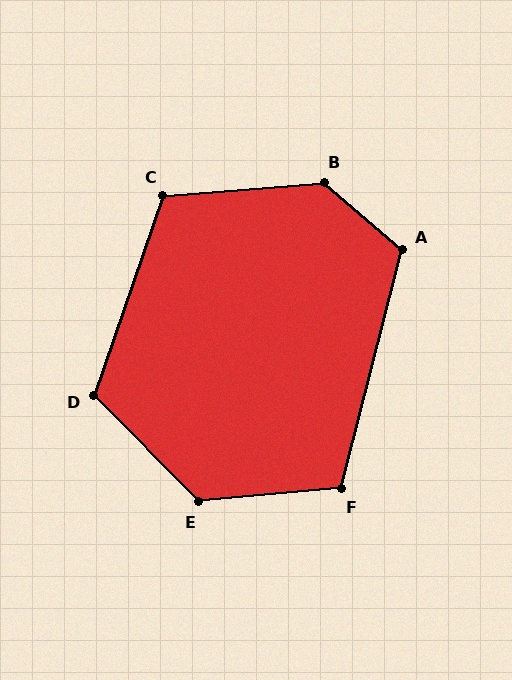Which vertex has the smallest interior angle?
F, at approximately 109 degrees.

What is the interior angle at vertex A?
Approximately 117 degrees (obtuse).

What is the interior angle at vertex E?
Approximately 130 degrees (obtuse).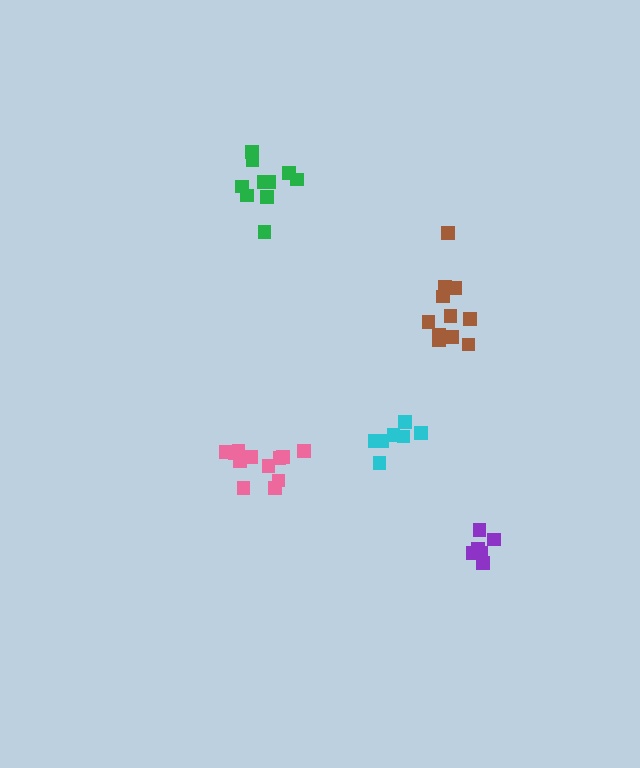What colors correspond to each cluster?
The clusters are colored: green, cyan, brown, pink, purple.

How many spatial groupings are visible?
There are 5 spatial groupings.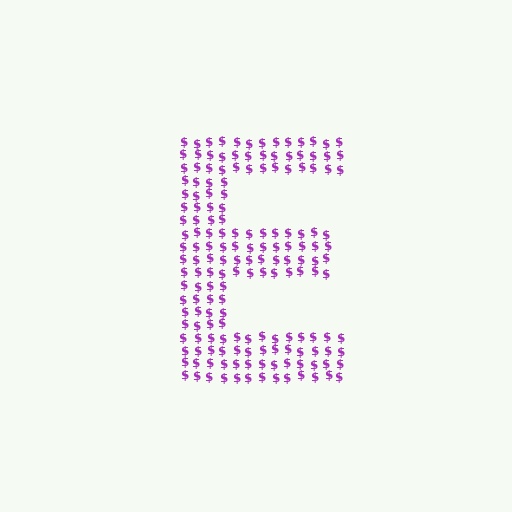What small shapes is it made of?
It is made of small dollar signs.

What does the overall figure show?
The overall figure shows the letter E.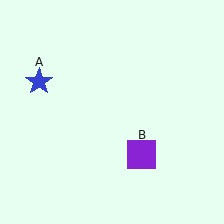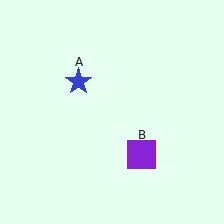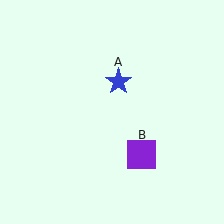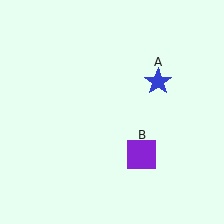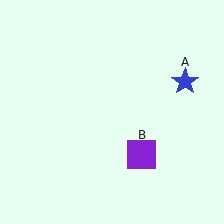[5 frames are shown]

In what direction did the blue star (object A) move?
The blue star (object A) moved right.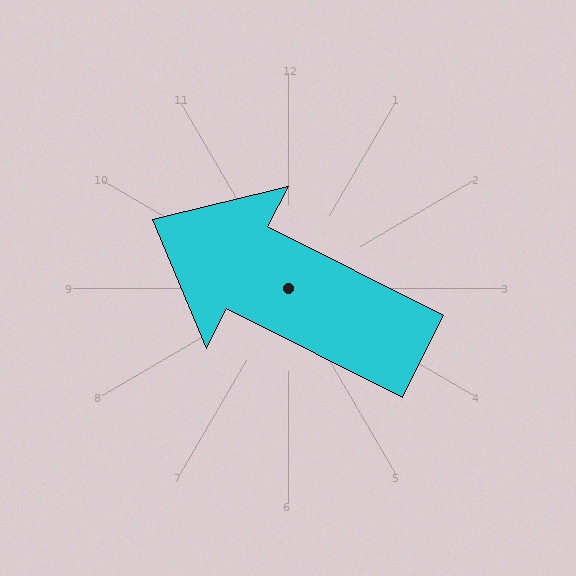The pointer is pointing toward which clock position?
Roughly 10 o'clock.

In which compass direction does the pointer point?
Northwest.